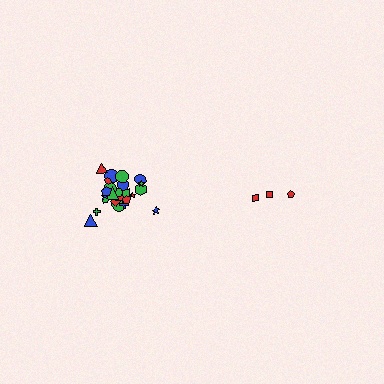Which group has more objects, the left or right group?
The left group.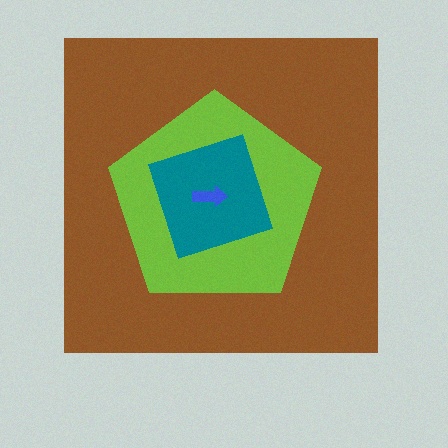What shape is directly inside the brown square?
The lime pentagon.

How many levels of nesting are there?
4.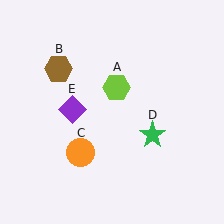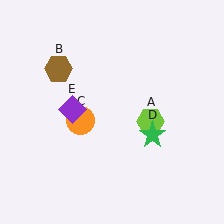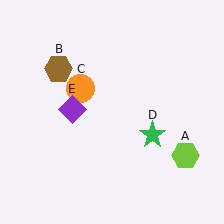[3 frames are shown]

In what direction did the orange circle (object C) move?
The orange circle (object C) moved up.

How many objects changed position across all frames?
2 objects changed position: lime hexagon (object A), orange circle (object C).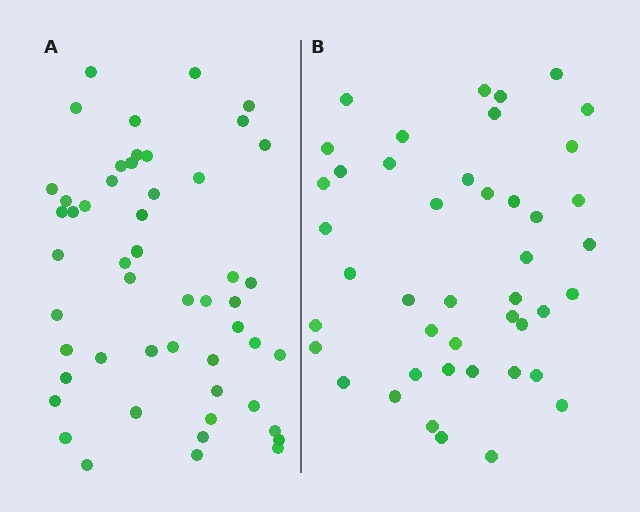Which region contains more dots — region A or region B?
Region A (the left region) has more dots.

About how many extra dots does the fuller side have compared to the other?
Region A has roughly 8 or so more dots than region B.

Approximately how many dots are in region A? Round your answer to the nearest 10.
About 50 dots. (The exact count is 51, which rounds to 50.)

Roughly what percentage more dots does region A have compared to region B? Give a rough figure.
About 15% more.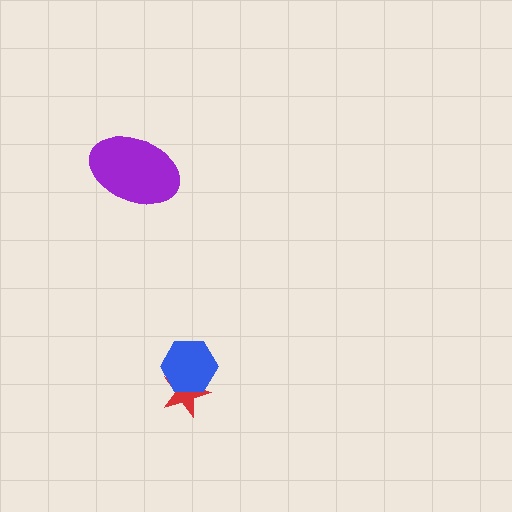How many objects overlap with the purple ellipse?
0 objects overlap with the purple ellipse.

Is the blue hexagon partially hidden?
No, no other shape covers it.